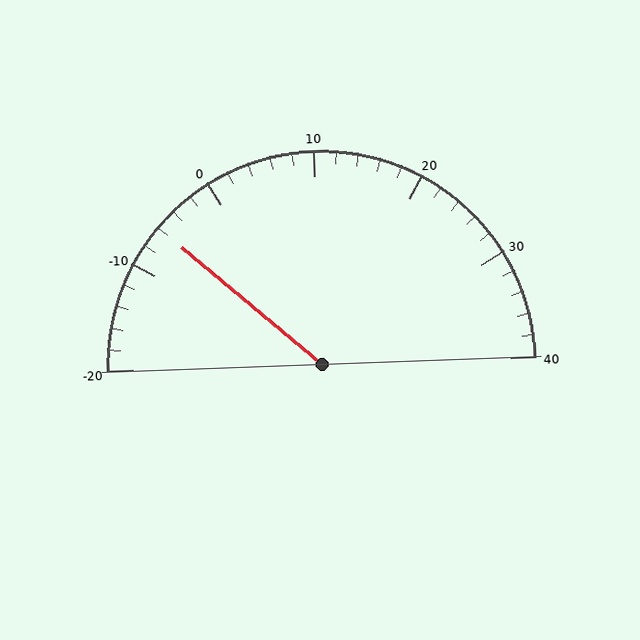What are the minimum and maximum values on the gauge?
The gauge ranges from -20 to 40.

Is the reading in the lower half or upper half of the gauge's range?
The reading is in the lower half of the range (-20 to 40).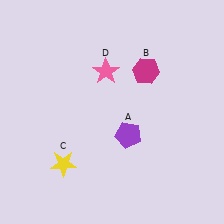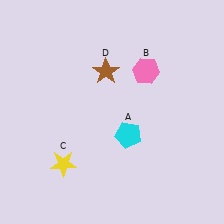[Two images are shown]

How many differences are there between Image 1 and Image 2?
There are 3 differences between the two images.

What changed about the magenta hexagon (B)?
In Image 1, B is magenta. In Image 2, it changed to pink.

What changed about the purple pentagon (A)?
In Image 1, A is purple. In Image 2, it changed to cyan.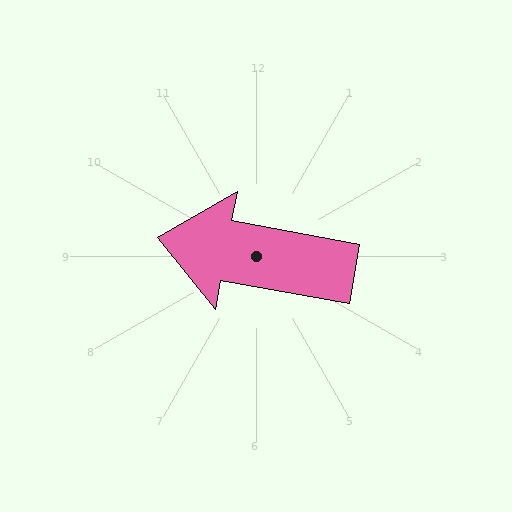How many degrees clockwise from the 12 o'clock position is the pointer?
Approximately 280 degrees.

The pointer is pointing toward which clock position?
Roughly 9 o'clock.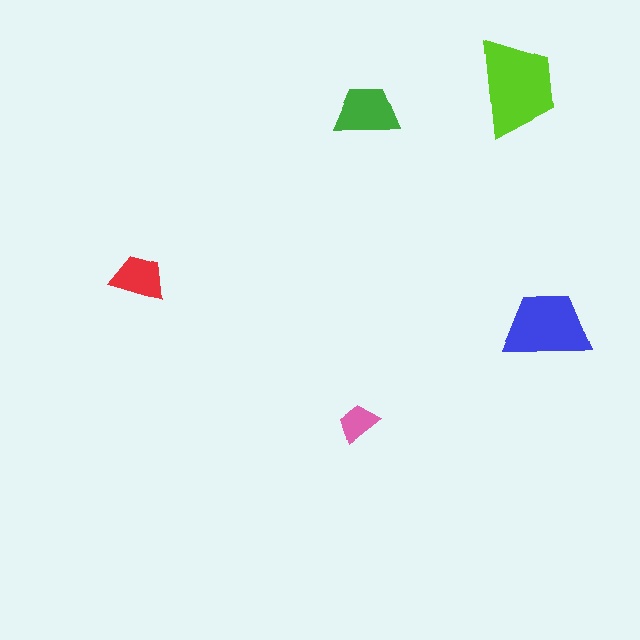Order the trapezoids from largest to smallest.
the lime one, the blue one, the green one, the red one, the pink one.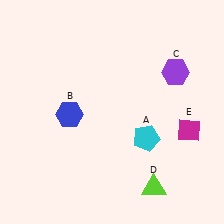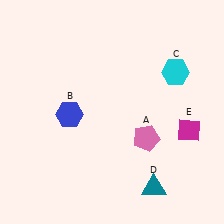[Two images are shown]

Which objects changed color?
A changed from cyan to pink. C changed from purple to cyan. D changed from lime to teal.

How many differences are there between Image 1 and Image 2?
There are 3 differences between the two images.